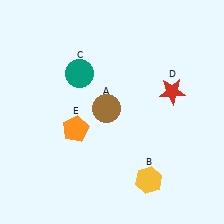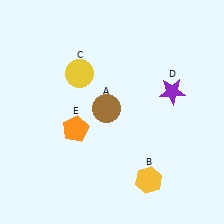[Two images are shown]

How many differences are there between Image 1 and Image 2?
There are 2 differences between the two images.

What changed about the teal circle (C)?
In Image 1, C is teal. In Image 2, it changed to yellow.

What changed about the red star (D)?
In Image 1, D is red. In Image 2, it changed to purple.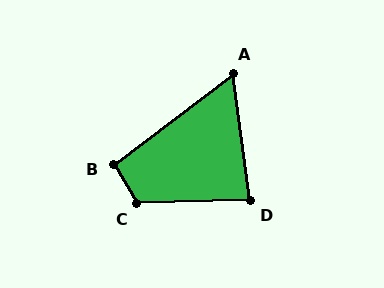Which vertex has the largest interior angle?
C, at approximately 119 degrees.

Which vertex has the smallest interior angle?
A, at approximately 61 degrees.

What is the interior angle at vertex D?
Approximately 84 degrees (acute).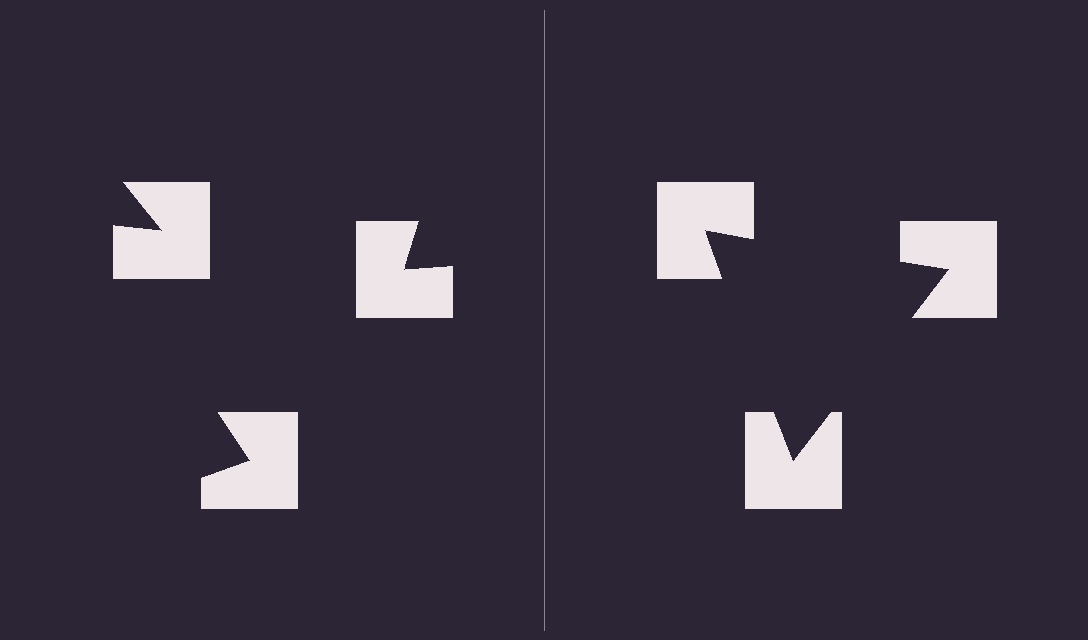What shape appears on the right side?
An illusory triangle.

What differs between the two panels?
The notched squares are positioned identically on both sides; only the wedge orientations differ. On the right they align to a triangle; on the left they are misaligned.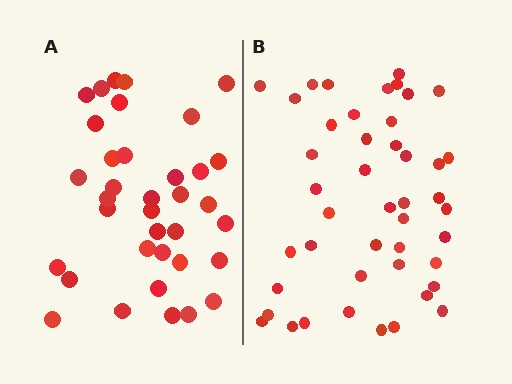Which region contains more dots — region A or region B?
Region B (the right region) has more dots.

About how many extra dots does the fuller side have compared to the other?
Region B has roughly 8 or so more dots than region A.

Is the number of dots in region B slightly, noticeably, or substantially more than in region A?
Region B has noticeably more, but not dramatically so. The ratio is roughly 1.2 to 1.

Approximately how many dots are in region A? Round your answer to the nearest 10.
About 40 dots. (The exact count is 36, which rounds to 40.)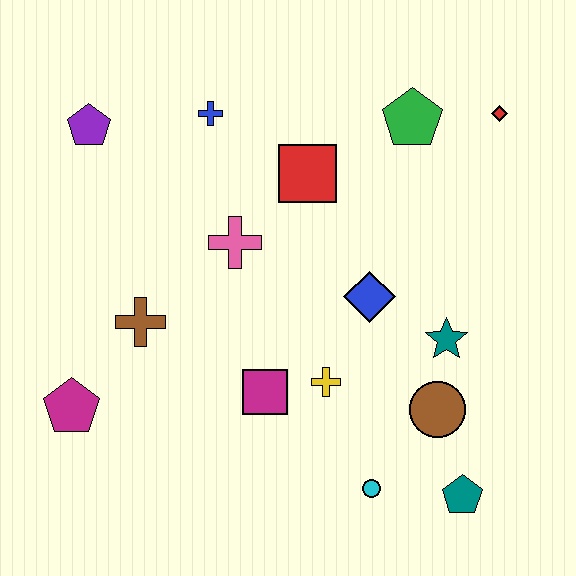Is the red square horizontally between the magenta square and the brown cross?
No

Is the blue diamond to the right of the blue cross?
Yes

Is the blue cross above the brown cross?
Yes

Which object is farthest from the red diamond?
The magenta pentagon is farthest from the red diamond.